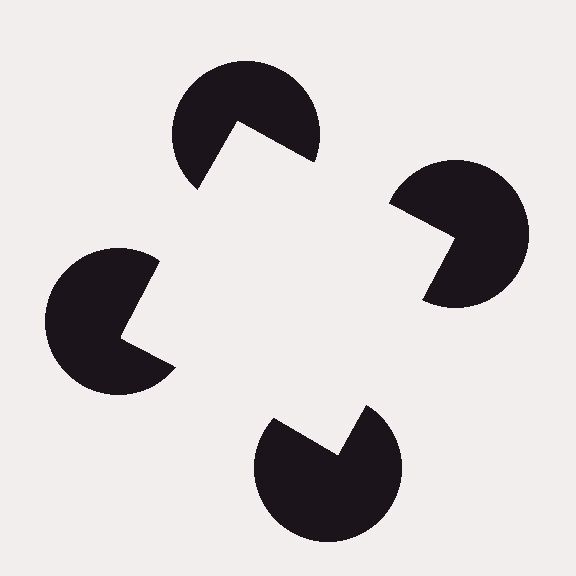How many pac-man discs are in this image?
There are 4 — one at each vertex of the illusory square.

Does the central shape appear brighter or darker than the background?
It typically appears slightly brighter than the background, even though no actual brightness change is drawn.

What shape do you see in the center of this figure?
An illusory square — its edges are inferred from the aligned wedge cuts in the pac-man discs, not physically drawn.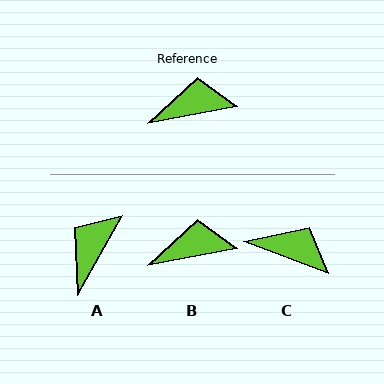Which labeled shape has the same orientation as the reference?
B.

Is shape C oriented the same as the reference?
No, it is off by about 31 degrees.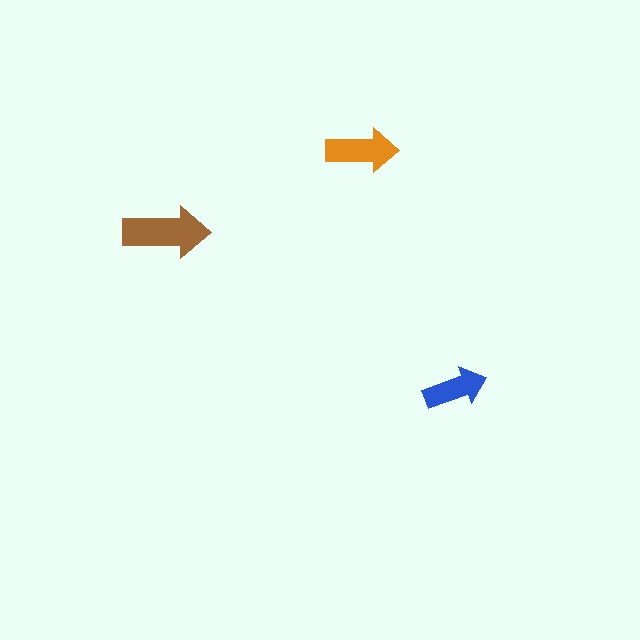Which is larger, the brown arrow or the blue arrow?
The brown one.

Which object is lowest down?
The blue arrow is bottommost.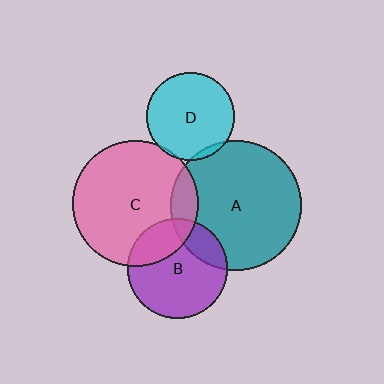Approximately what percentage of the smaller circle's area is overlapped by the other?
Approximately 5%.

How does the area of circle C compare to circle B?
Approximately 1.6 times.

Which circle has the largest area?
Circle A (teal).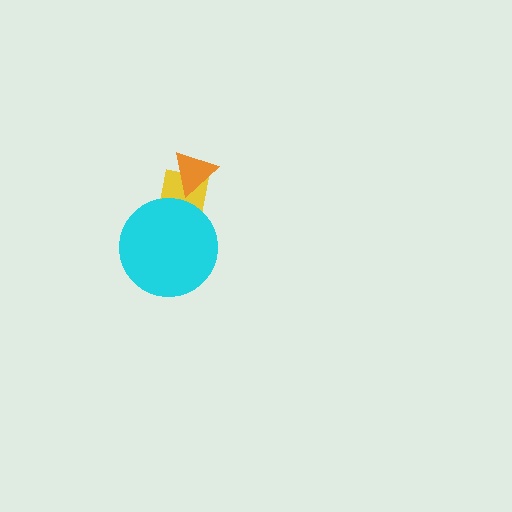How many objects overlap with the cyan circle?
1 object overlaps with the cyan circle.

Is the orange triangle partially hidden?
No, no other shape covers it.